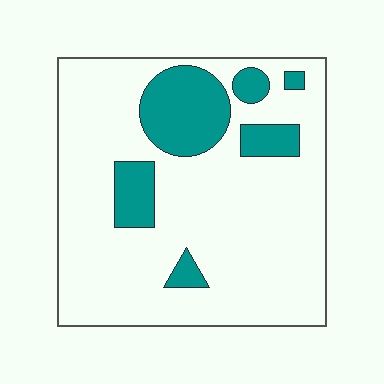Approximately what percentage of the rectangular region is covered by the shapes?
Approximately 20%.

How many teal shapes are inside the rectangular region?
6.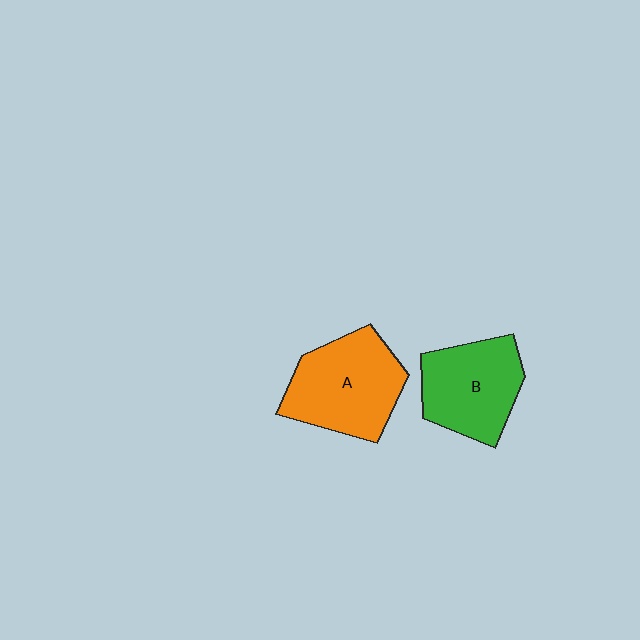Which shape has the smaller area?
Shape B (green).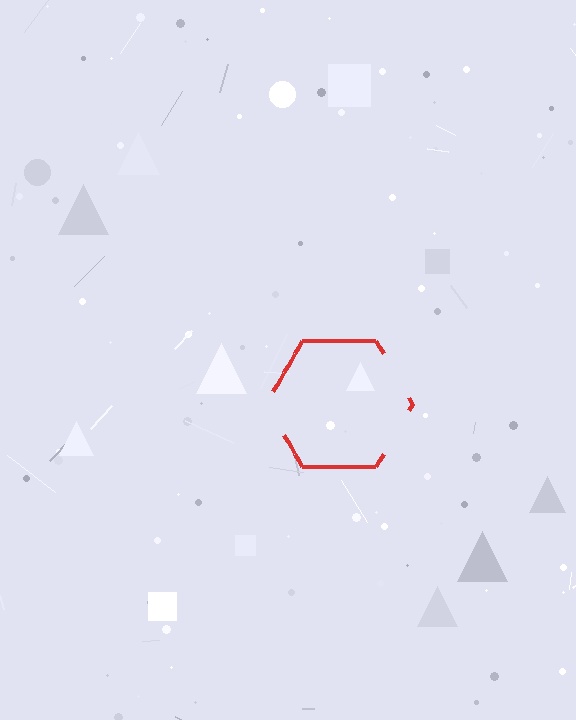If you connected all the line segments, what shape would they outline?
They would outline a hexagon.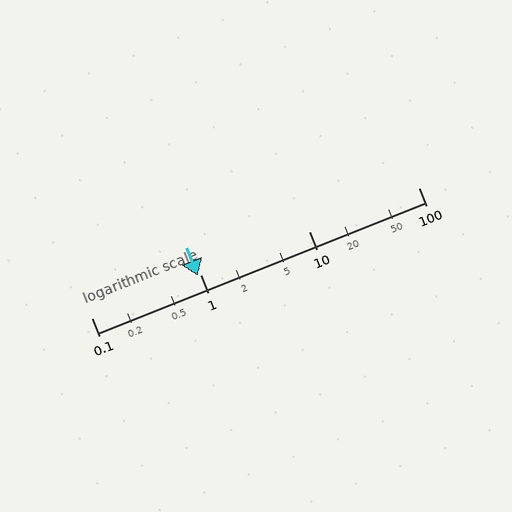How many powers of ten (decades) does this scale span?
The scale spans 3 decades, from 0.1 to 100.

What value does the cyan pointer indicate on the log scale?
The pointer indicates approximately 0.95.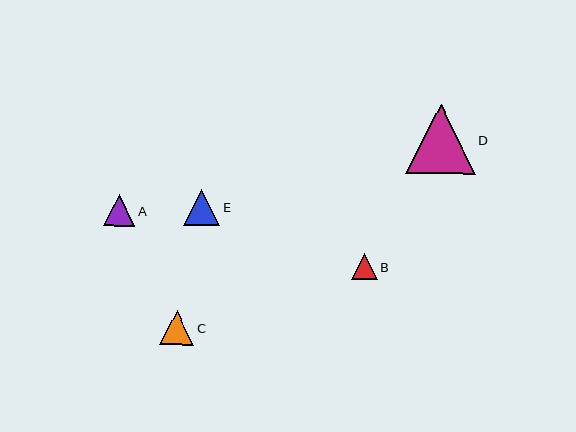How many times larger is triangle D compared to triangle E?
Triangle D is approximately 1.9 times the size of triangle E.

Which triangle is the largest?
Triangle D is the largest with a size of approximately 69 pixels.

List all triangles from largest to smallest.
From largest to smallest: D, E, C, A, B.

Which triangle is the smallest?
Triangle B is the smallest with a size of approximately 26 pixels.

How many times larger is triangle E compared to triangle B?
Triangle E is approximately 1.4 times the size of triangle B.